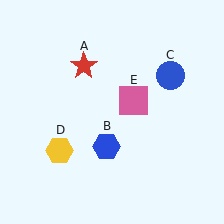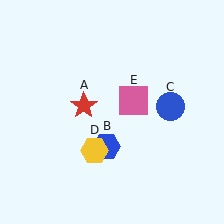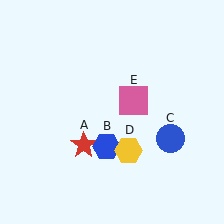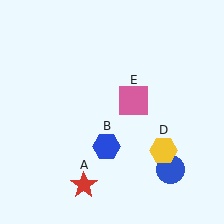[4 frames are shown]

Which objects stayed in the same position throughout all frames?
Blue hexagon (object B) and pink square (object E) remained stationary.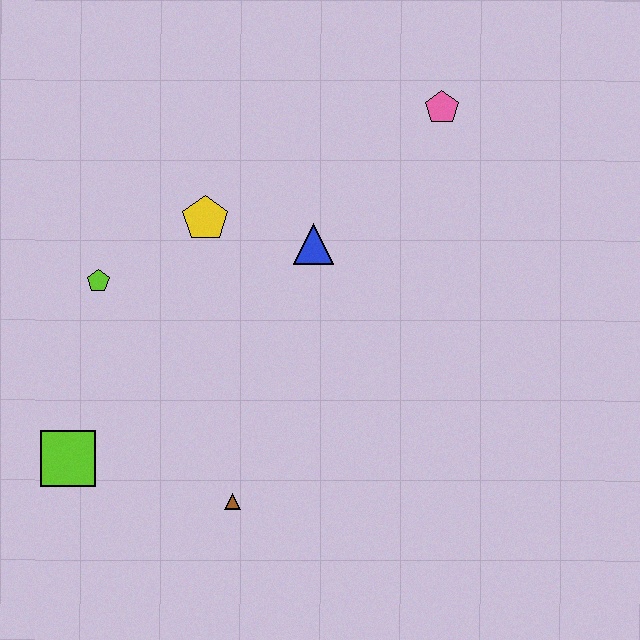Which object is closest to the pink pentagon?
The blue triangle is closest to the pink pentagon.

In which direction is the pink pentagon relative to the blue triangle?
The pink pentagon is above the blue triangle.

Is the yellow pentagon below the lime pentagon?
No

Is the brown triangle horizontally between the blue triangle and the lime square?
Yes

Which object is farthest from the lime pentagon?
The pink pentagon is farthest from the lime pentagon.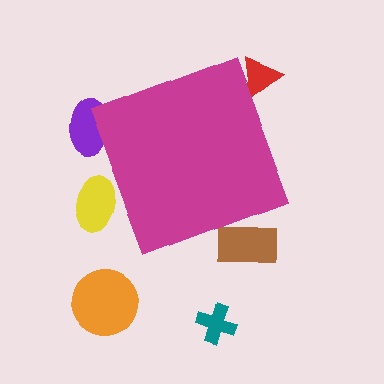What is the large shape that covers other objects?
A magenta diamond.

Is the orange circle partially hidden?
No, the orange circle is fully visible.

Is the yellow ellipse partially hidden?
Yes, the yellow ellipse is partially hidden behind the magenta diamond.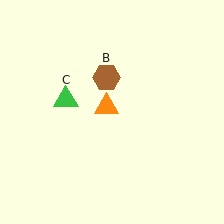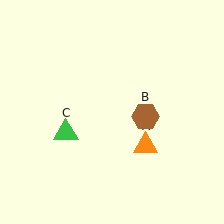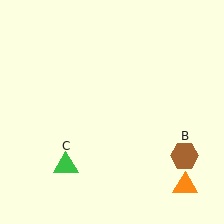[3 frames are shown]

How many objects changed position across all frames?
3 objects changed position: orange triangle (object A), brown hexagon (object B), green triangle (object C).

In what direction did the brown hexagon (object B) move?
The brown hexagon (object B) moved down and to the right.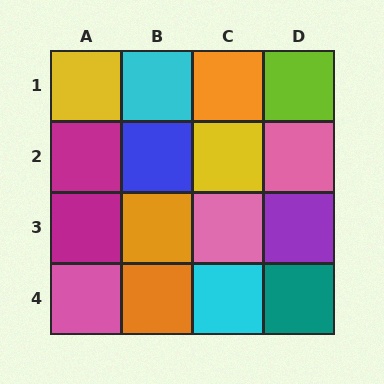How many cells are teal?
1 cell is teal.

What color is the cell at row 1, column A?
Yellow.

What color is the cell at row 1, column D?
Lime.